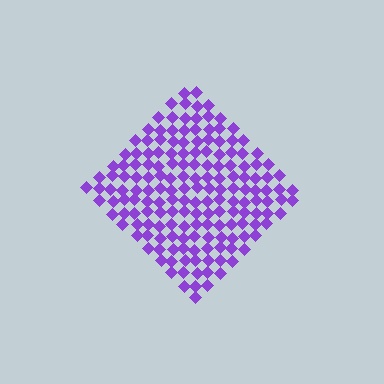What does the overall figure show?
The overall figure shows a diamond.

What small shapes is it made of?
It is made of small diamonds.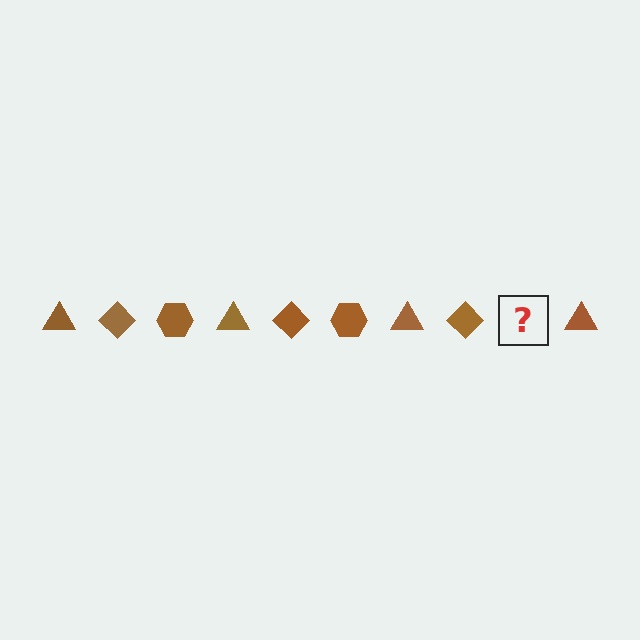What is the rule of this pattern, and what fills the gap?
The rule is that the pattern cycles through triangle, diamond, hexagon shapes in brown. The gap should be filled with a brown hexagon.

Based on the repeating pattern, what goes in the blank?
The blank should be a brown hexagon.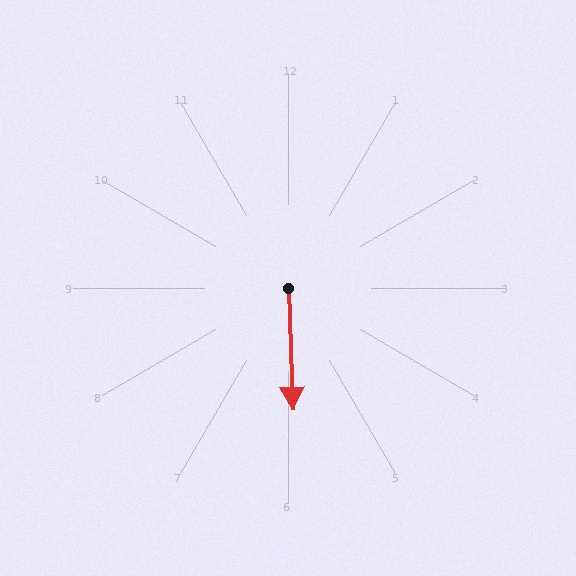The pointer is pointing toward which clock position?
Roughly 6 o'clock.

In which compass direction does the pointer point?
South.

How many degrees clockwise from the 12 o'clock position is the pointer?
Approximately 178 degrees.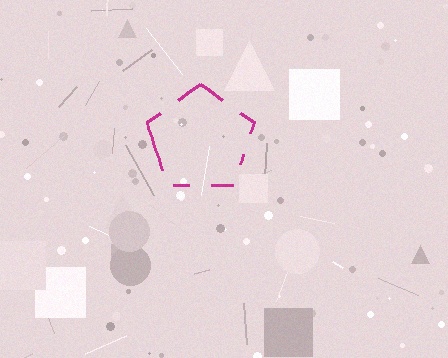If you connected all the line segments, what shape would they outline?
They would outline a pentagon.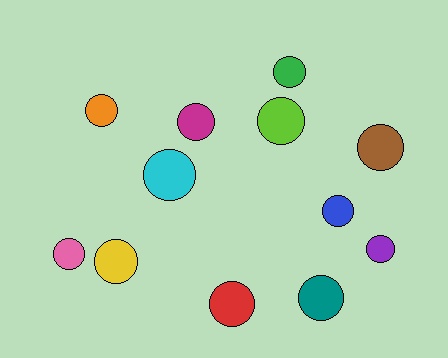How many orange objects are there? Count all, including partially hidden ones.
There is 1 orange object.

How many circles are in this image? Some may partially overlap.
There are 12 circles.